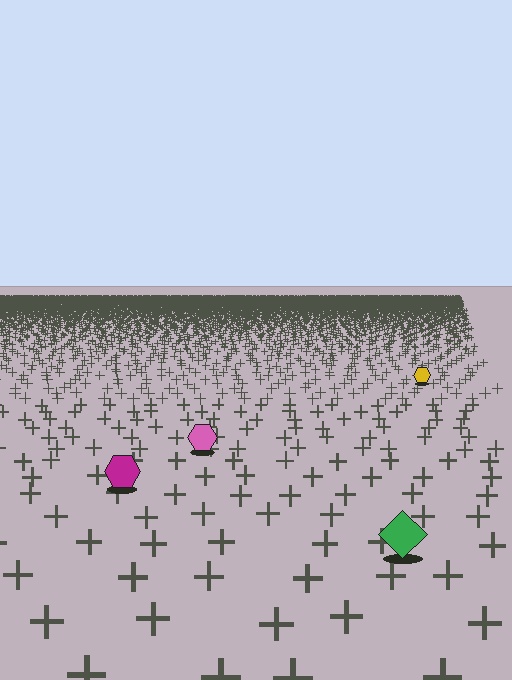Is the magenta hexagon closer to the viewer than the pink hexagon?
Yes. The magenta hexagon is closer — you can tell from the texture gradient: the ground texture is coarser near it.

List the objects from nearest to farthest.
From nearest to farthest: the green diamond, the magenta hexagon, the pink hexagon, the yellow hexagon.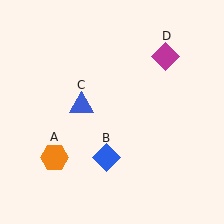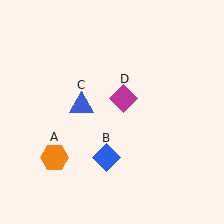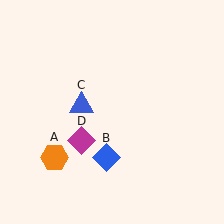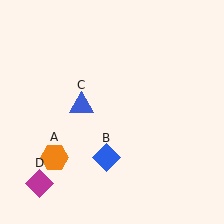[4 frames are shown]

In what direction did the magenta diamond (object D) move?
The magenta diamond (object D) moved down and to the left.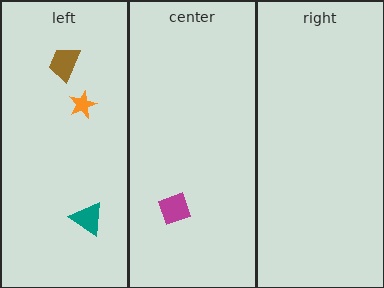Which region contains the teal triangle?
The left region.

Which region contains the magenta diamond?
The center region.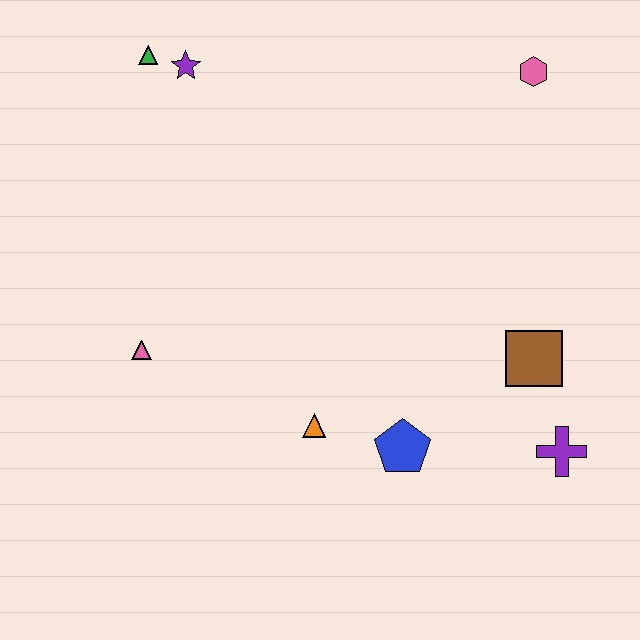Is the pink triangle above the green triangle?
No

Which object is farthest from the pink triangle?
The pink hexagon is farthest from the pink triangle.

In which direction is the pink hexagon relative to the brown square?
The pink hexagon is above the brown square.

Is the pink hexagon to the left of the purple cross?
Yes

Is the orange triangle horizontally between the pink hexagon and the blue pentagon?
No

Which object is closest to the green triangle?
The purple star is closest to the green triangle.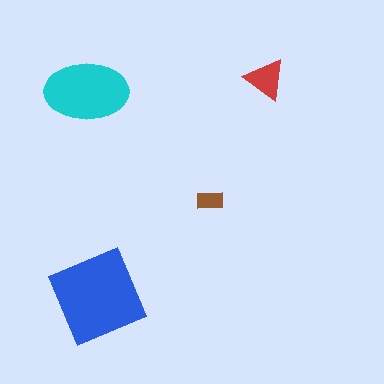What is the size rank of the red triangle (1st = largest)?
3rd.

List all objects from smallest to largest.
The brown rectangle, the red triangle, the cyan ellipse, the blue diamond.